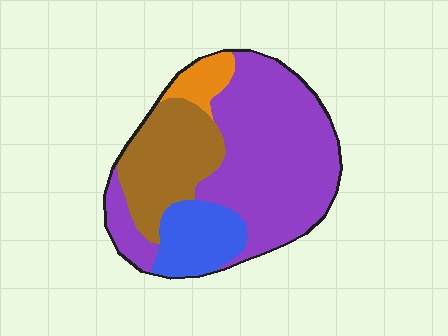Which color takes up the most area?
Purple, at roughly 55%.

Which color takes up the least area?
Orange, at roughly 5%.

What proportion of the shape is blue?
Blue takes up about one eighth (1/8) of the shape.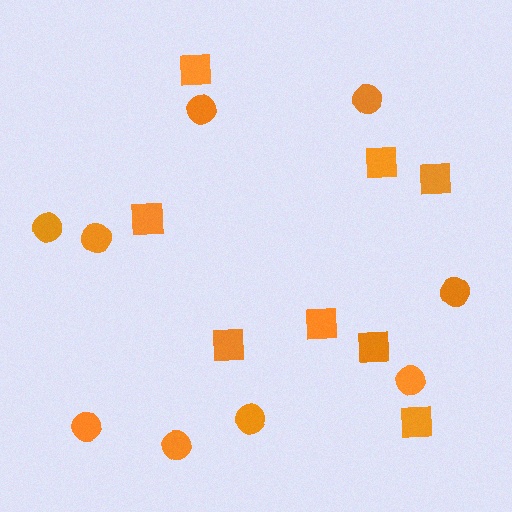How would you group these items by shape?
There are 2 groups: one group of circles (9) and one group of squares (8).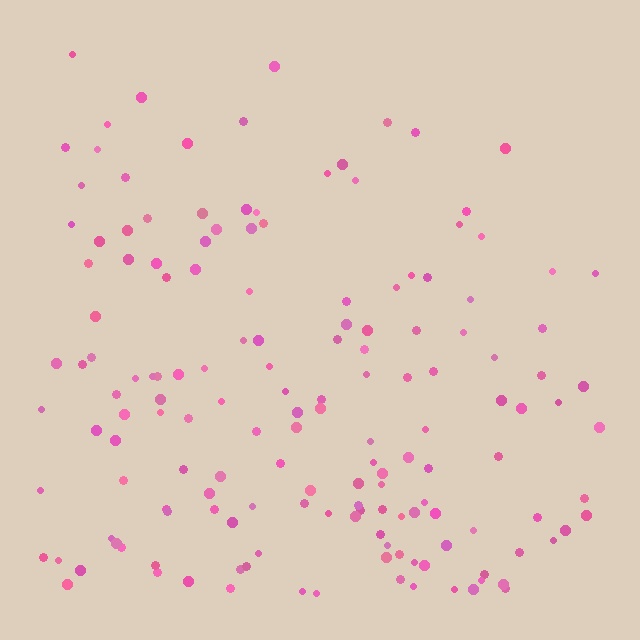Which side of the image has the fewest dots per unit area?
The top.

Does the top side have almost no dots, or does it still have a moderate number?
Still a moderate number, just noticeably fewer than the bottom.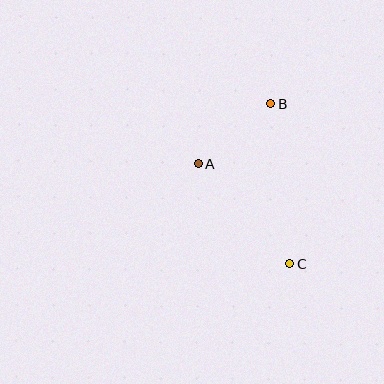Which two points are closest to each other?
Points A and B are closest to each other.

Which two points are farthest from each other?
Points B and C are farthest from each other.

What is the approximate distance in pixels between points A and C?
The distance between A and C is approximately 135 pixels.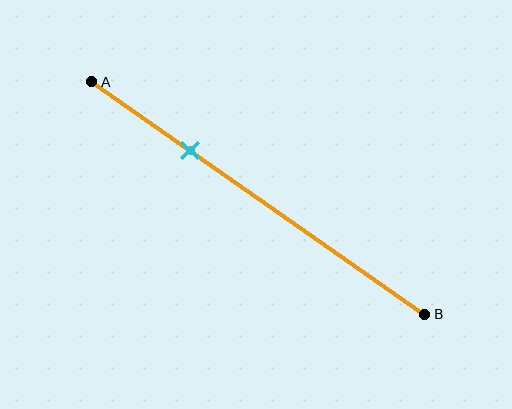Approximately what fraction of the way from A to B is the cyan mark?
The cyan mark is approximately 30% of the way from A to B.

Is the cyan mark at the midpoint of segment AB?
No, the mark is at about 30% from A, not at the 50% midpoint.